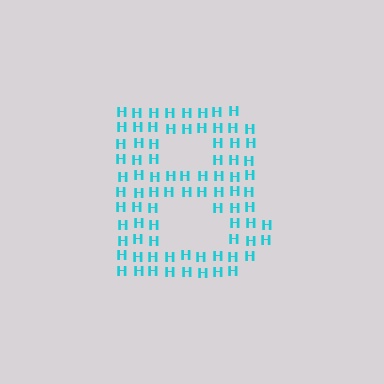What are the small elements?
The small elements are letter H's.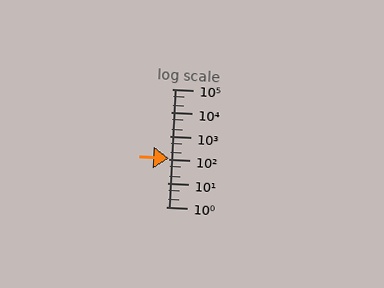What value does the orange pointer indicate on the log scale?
The pointer indicates approximately 110.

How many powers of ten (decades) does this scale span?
The scale spans 5 decades, from 1 to 100000.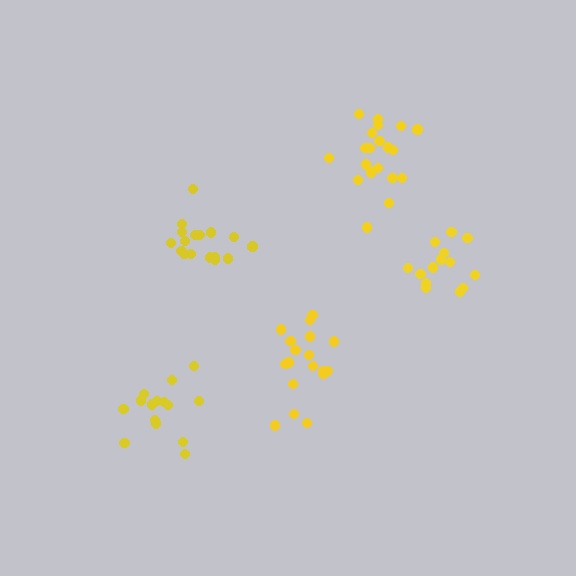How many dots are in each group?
Group 1: 20 dots, Group 2: 17 dots, Group 3: 15 dots, Group 4: 14 dots, Group 5: 19 dots (85 total).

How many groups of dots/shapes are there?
There are 5 groups.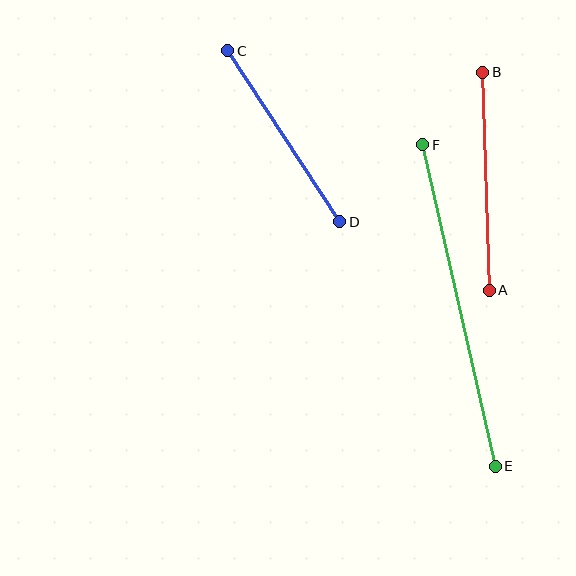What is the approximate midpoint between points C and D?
The midpoint is at approximately (284, 136) pixels.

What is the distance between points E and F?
The distance is approximately 329 pixels.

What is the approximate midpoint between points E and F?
The midpoint is at approximately (459, 305) pixels.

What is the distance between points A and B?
The distance is approximately 218 pixels.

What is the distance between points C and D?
The distance is approximately 204 pixels.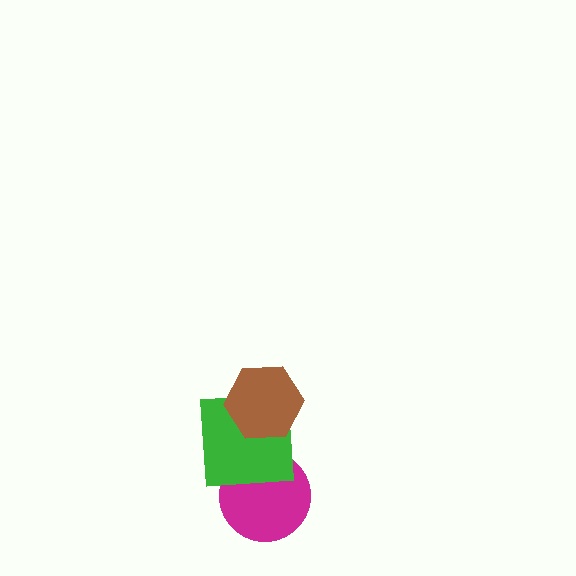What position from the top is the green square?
The green square is 2nd from the top.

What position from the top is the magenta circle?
The magenta circle is 3rd from the top.